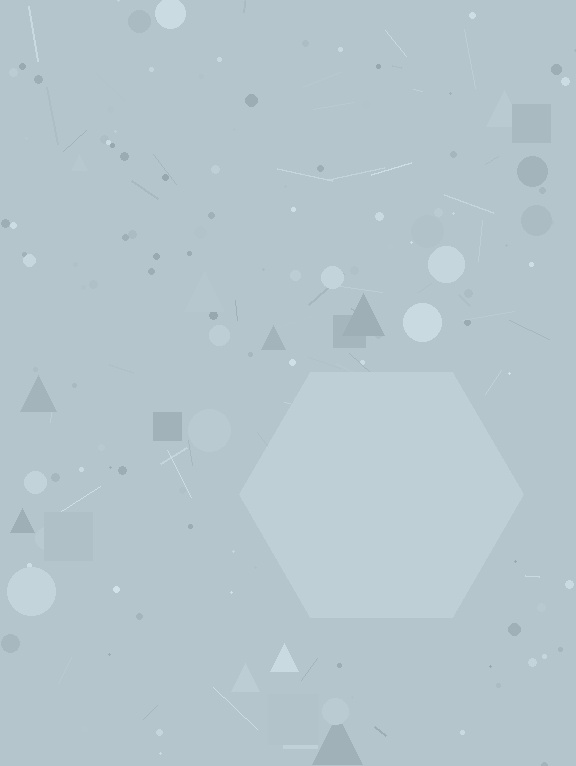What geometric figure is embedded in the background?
A hexagon is embedded in the background.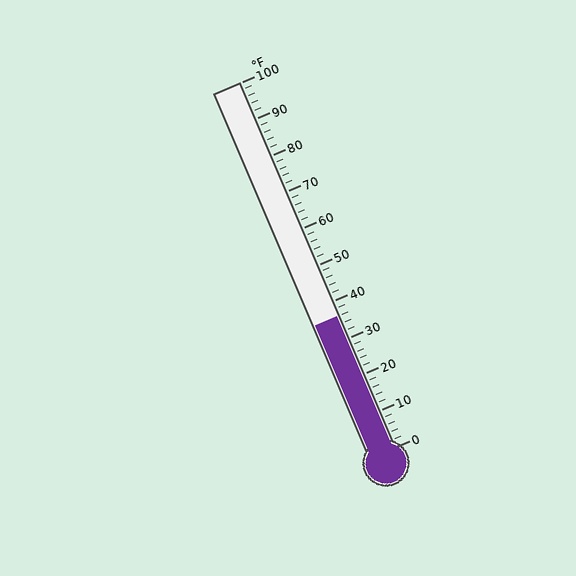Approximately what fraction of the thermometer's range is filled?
The thermometer is filled to approximately 35% of its range.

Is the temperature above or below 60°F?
The temperature is below 60°F.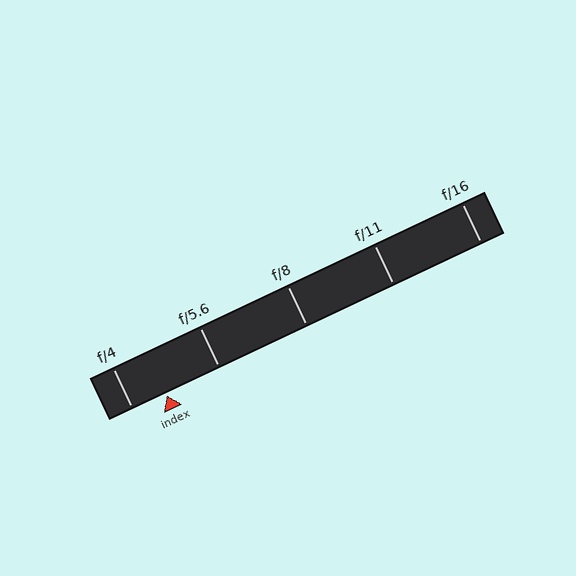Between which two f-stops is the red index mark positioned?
The index mark is between f/4 and f/5.6.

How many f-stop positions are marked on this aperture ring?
There are 5 f-stop positions marked.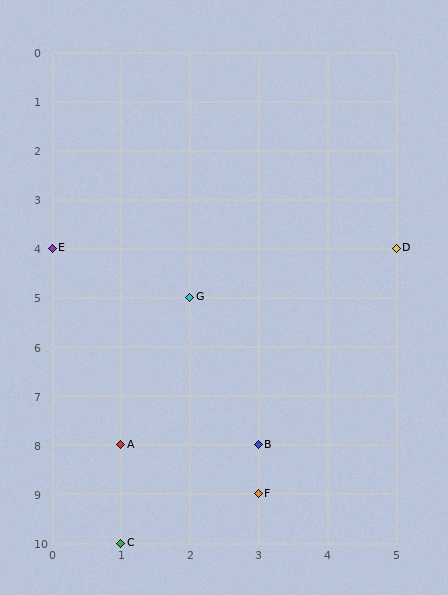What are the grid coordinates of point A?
Point A is at grid coordinates (1, 8).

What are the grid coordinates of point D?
Point D is at grid coordinates (5, 4).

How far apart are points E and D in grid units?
Points E and D are 5 columns apart.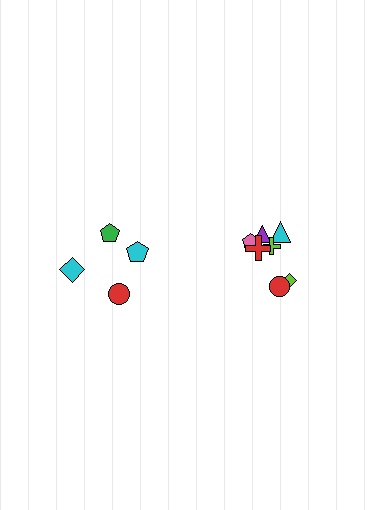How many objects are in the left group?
There are 4 objects.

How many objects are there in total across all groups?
There are 11 objects.